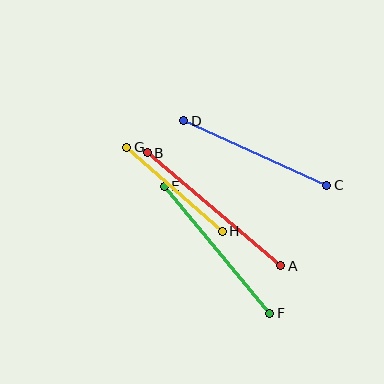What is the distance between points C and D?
The distance is approximately 157 pixels.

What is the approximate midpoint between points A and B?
The midpoint is at approximately (214, 209) pixels.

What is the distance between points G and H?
The distance is approximately 127 pixels.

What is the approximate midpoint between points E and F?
The midpoint is at approximately (217, 250) pixels.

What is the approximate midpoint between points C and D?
The midpoint is at approximately (255, 153) pixels.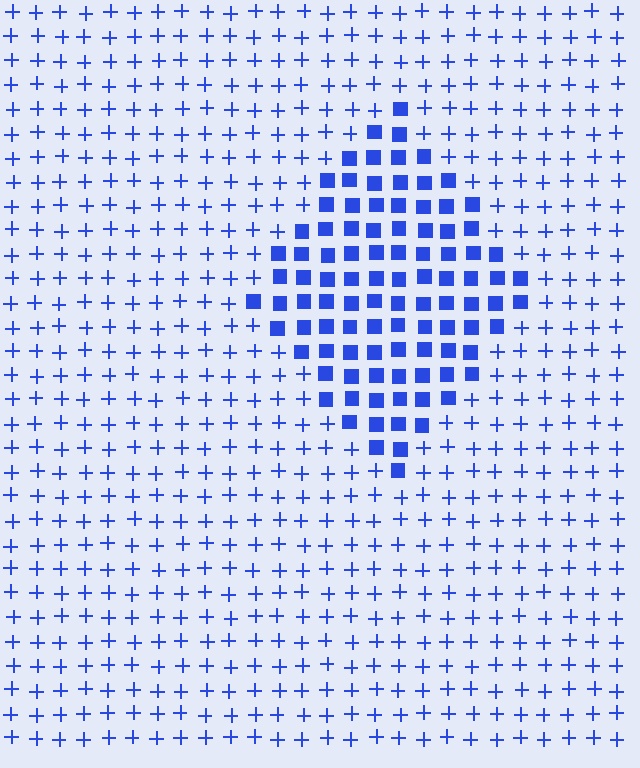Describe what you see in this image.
The image is filled with small blue elements arranged in a uniform grid. A diamond-shaped region contains squares, while the surrounding area contains plus signs. The boundary is defined purely by the change in element shape.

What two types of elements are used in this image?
The image uses squares inside the diamond region and plus signs outside it.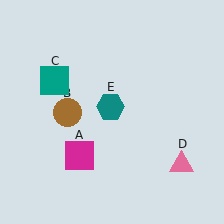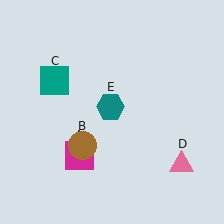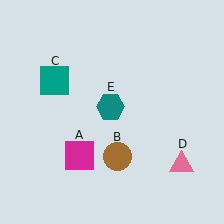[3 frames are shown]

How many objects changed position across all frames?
1 object changed position: brown circle (object B).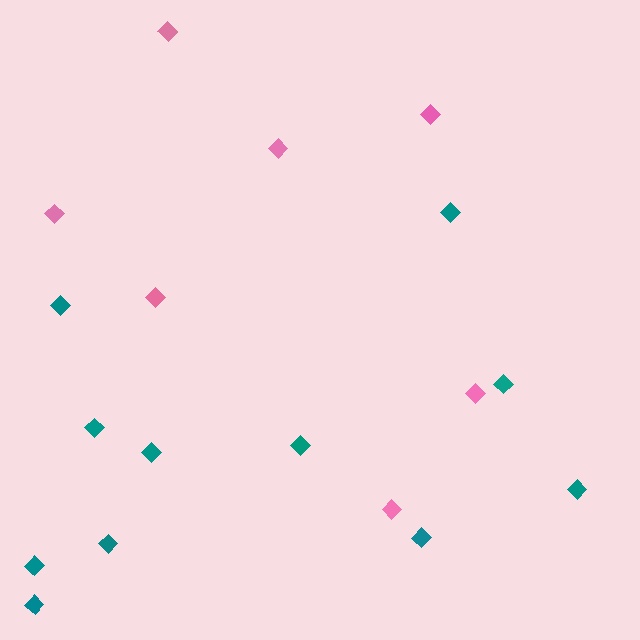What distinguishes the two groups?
There are 2 groups: one group of pink diamonds (7) and one group of teal diamonds (11).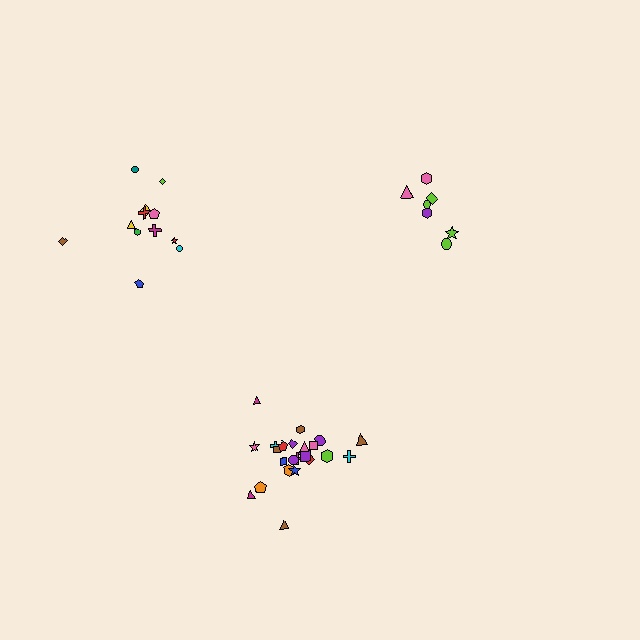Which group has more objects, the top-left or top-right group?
The top-left group.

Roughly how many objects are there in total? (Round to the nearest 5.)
Roughly 45 objects in total.